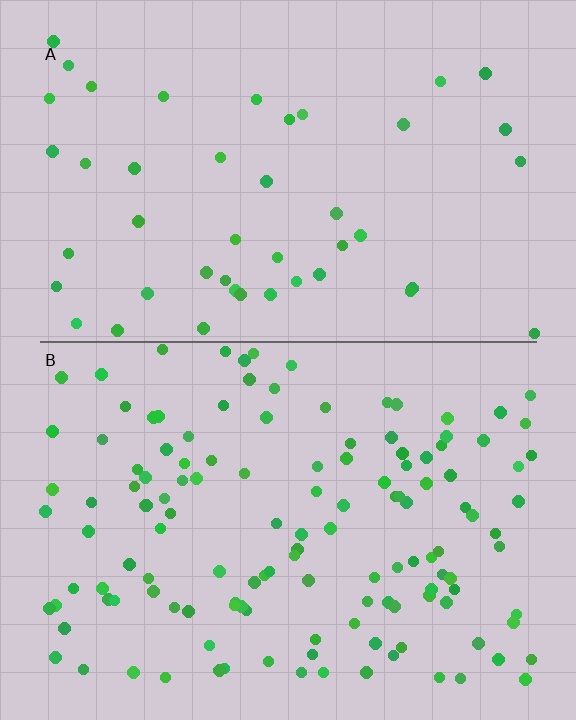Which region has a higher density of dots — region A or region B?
B (the bottom).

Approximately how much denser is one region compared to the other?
Approximately 2.9× — region B over region A.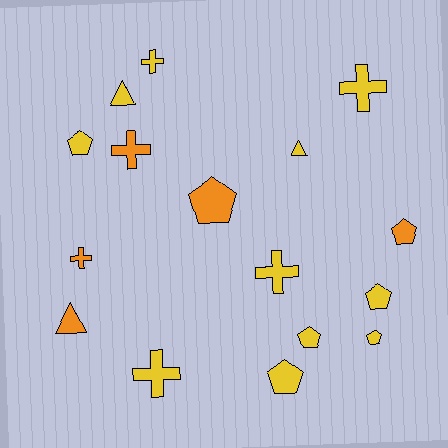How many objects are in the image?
There are 16 objects.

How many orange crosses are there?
There are 2 orange crosses.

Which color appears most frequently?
Yellow, with 11 objects.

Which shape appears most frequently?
Pentagon, with 7 objects.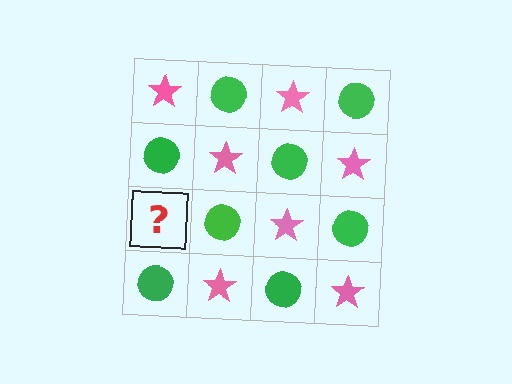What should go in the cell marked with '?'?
The missing cell should contain a pink star.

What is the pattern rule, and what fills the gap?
The rule is that it alternates pink star and green circle in a checkerboard pattern. The gap should be filled with a pink star.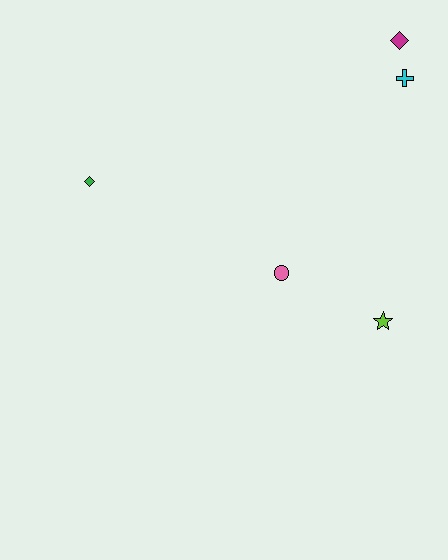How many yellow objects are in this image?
There are no yellow objects.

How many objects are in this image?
There are 5 objects.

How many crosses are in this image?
There is 1 cross.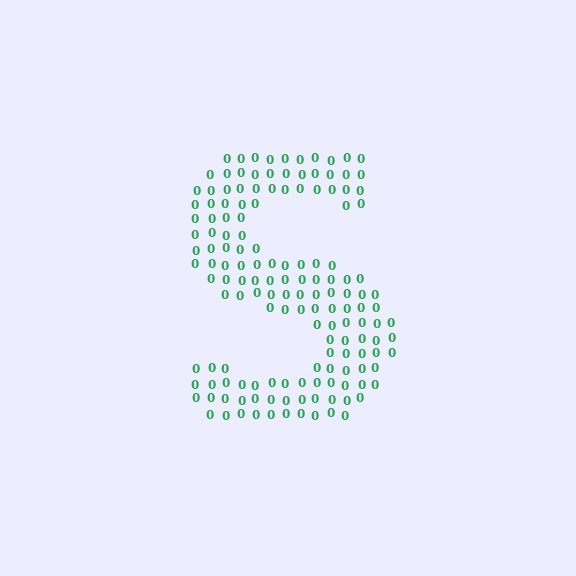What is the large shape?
The large shape is the letter S.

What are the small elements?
The small elements are digit 0's.